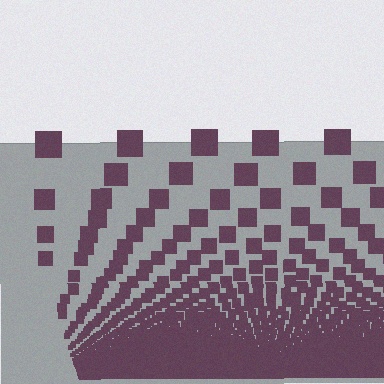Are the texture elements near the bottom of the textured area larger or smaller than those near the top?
Smaller. The gradient is inverted — elements near the bottom are smaller and denser.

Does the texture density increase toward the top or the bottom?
Density increases toward the bottom.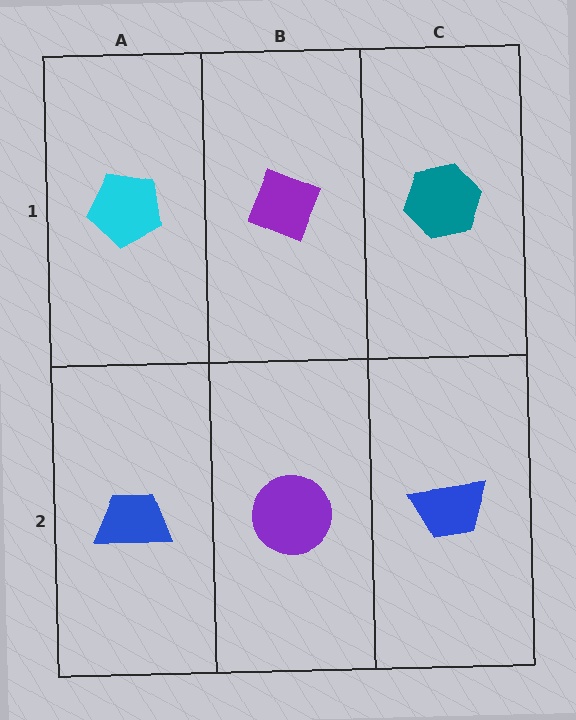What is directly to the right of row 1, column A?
A purple diamond.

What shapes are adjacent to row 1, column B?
A purple circle (row 2, column B), a cyan pentagon (row 1, column A), a teal hexagon (row 1, column C).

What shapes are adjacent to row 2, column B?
A purple diamond (row 1, column B), a blue trapezoid (row 2, column A), a blue trapezoid (row 2, column C).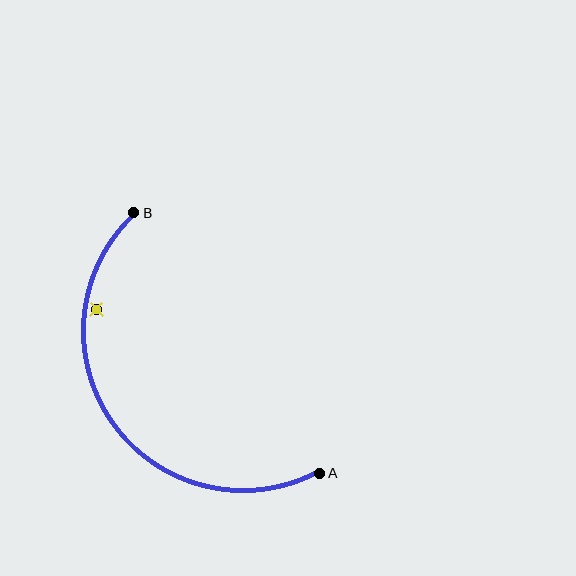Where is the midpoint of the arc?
The arc midpoint is the point on the curve farthest from the straight line joining A and B. It sits below and to the left of that line.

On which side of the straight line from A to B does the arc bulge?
The arc bulges below and to the left of the straight line connecting A and B.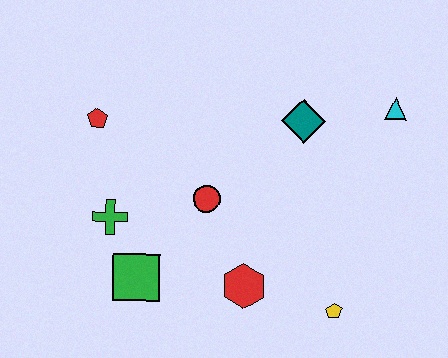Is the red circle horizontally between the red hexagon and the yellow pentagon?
No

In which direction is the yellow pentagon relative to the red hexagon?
The yellow pentagon is to the right of the red hexagon.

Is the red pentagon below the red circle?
No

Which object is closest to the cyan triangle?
The teal diamond is closest to the cyan triangle.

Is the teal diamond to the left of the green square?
No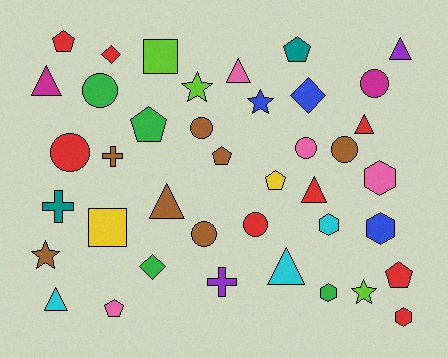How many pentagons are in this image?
There are 7 pentagons.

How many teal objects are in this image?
There are 2 teal objects.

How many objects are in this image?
There are 40 objects.